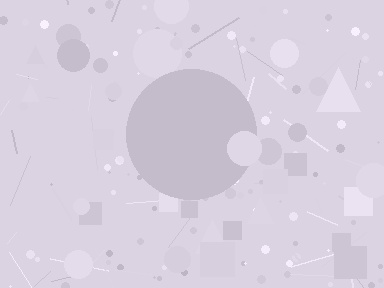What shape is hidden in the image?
A circle is hidden in the image.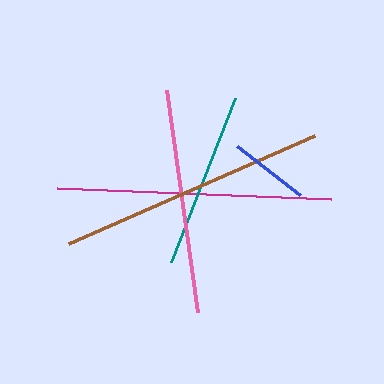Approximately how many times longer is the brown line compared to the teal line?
The brown line is approximately 1.5 times the length of the teal line.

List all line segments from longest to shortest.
From longest to shortest: magenta, brown, pink, teal, blue.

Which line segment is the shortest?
The blue line is the shortest at approximately 79 pixels.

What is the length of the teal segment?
The teal segment is approximately 177 pixels long.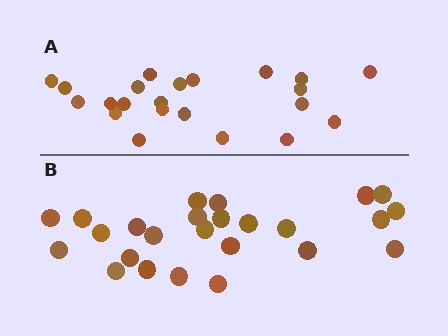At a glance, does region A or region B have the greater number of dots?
Region B (the bottom region) has more dots.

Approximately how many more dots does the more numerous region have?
Region B has just a few more — roughly 2 or 3 more dots than region A.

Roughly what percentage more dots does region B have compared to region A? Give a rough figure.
About 15% more.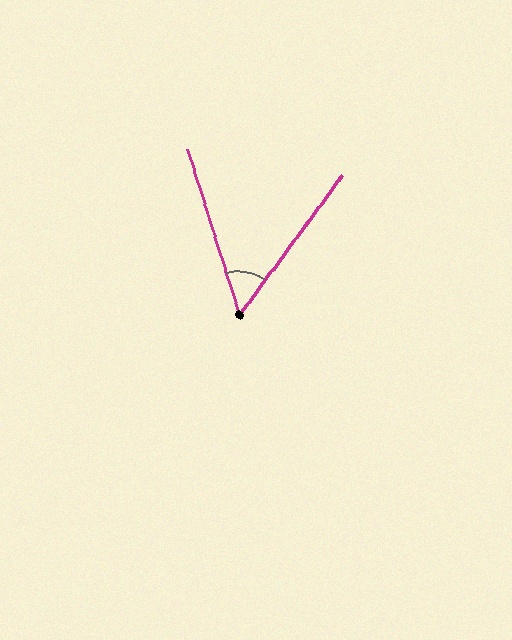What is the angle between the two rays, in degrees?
Approximately 54 degrees.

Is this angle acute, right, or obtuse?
It is acute.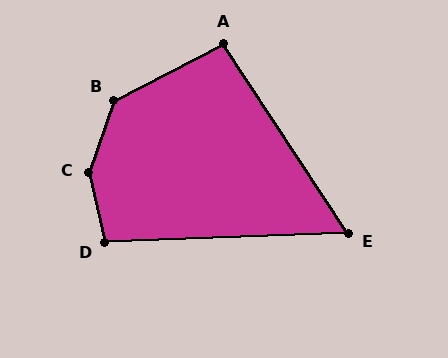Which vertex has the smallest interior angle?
E, at approximately 59 degrees.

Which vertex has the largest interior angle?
C, at approximately 148 degrees.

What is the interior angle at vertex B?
Approximately 137 degrees (obtuse).